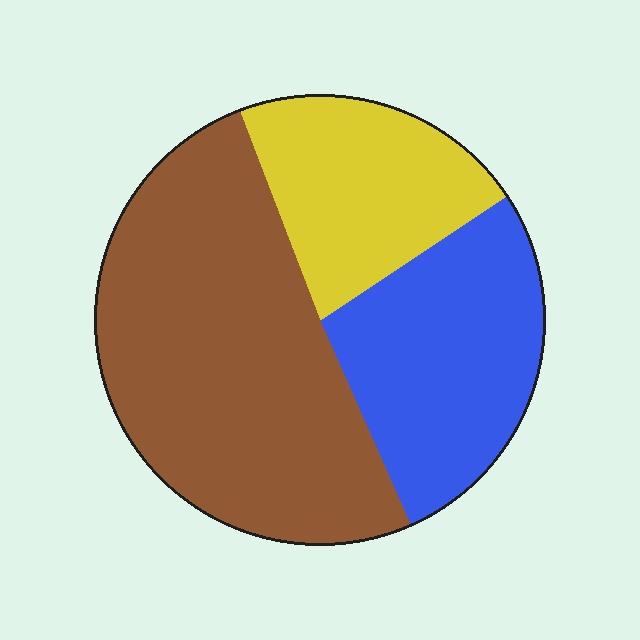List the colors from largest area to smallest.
From largest to smallest: brown, blue, yellow.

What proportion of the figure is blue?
Blue takes up about one quarter (1/4) of the figure.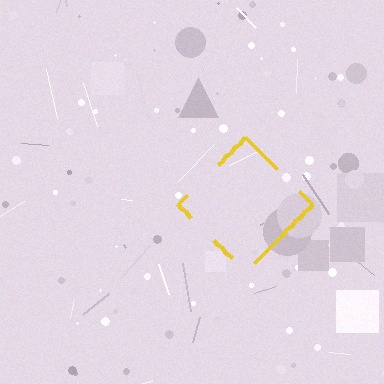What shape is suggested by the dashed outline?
The dashed outline suggests a diamond.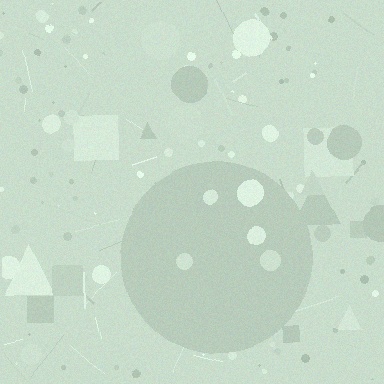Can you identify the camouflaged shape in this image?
The camouflaged shape is a circle.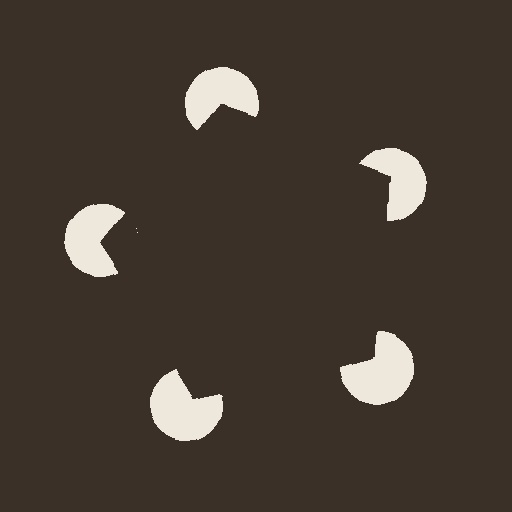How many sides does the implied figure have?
5 sides.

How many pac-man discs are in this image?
There are 5 — one at each vertex of the illusory pentagon.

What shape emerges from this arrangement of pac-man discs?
An illusory pentagon — its edges are inferred from the aligned wedge cuts in the pac-man discs, not physically drawn.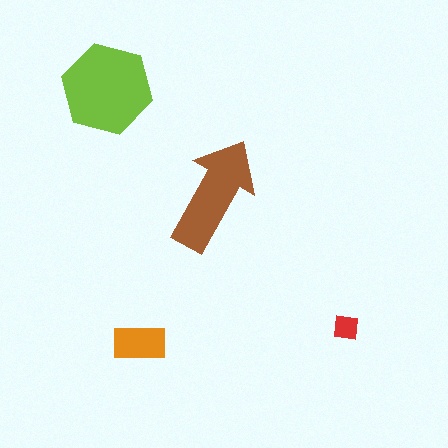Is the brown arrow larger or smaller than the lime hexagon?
Smaller.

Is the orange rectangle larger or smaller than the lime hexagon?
Smaller.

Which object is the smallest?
The red square.